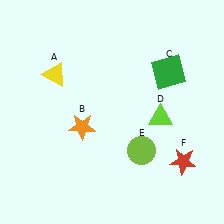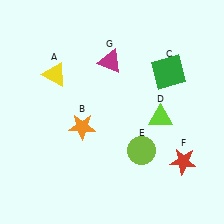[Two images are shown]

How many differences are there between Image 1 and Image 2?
There is 1 difference between the two images.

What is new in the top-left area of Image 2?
A magenta triangle (G) was added in the top-left area of Image 2.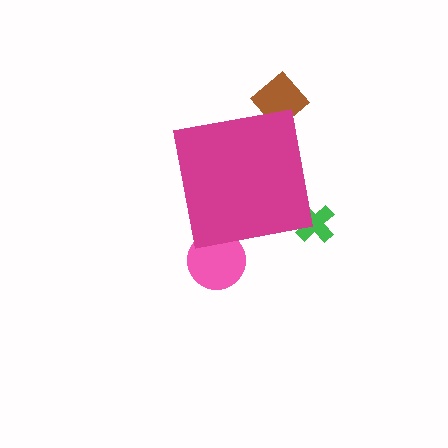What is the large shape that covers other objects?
A magenta square.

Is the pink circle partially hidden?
Yes, the pink circle is partially hidden behind the magenta square.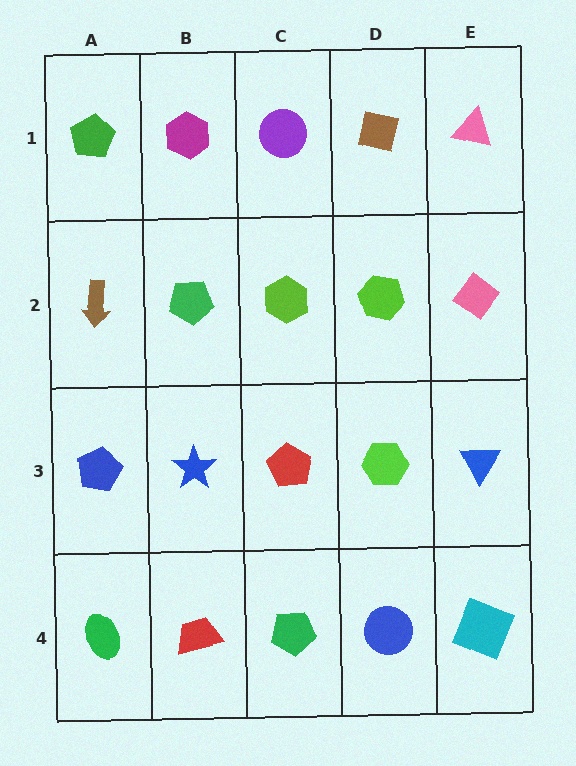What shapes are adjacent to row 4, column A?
A blue pentagon (row 3, column A), a red trapezoid (row 4, column B).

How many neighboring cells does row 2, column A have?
3.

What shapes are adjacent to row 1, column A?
A brown arrow (row 2, column A), a magenta hexagon (row 1, column B).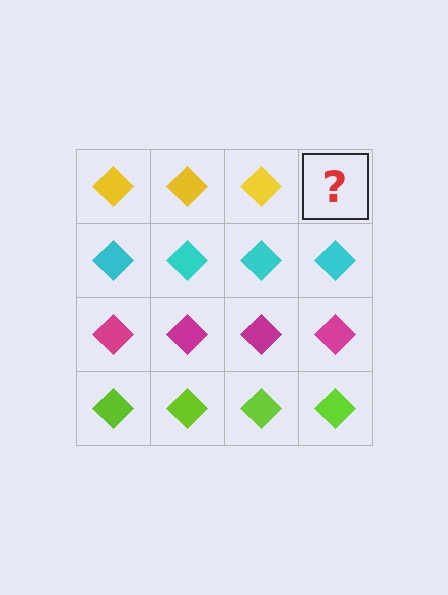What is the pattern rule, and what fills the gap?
The rule is that each row has a consistent color. The gap should be filled with a yellow diamond.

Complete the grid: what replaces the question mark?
The question mark should be replaced with a yellow diamond.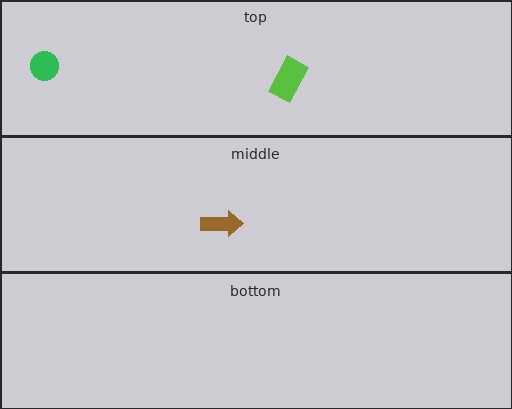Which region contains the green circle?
The top region.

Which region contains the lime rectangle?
The top region.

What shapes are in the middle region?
The brown arrow.